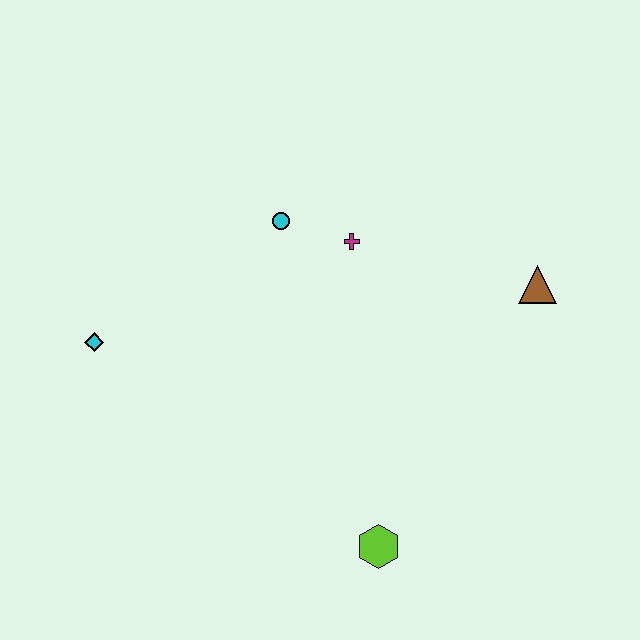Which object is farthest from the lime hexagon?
The cyan diamond is farthest from the lime hexagon.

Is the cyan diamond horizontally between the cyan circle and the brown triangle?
No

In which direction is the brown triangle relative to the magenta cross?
The brown triangle is to the right of the magenta cross.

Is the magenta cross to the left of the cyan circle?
No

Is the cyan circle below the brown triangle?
No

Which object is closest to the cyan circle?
The magenta cross is closest to the cyan circle.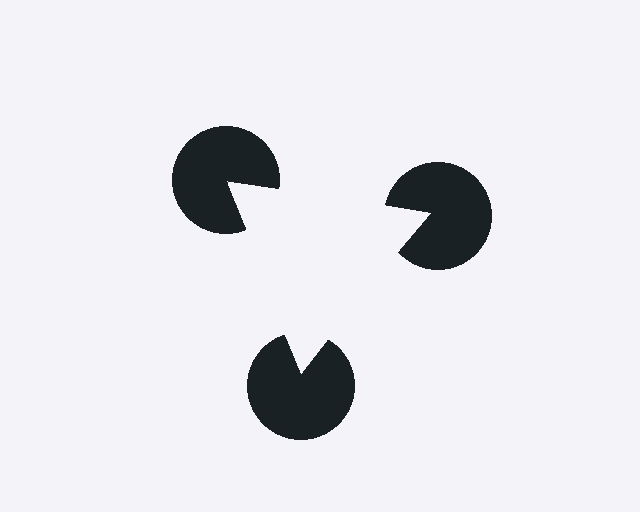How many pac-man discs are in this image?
There are 3 — one at each vertex of the illusory triangle.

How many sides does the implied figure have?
3 sides.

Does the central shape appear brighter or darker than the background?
It typically appears slightly brighter than the background, even though no actual brightness change is drawn.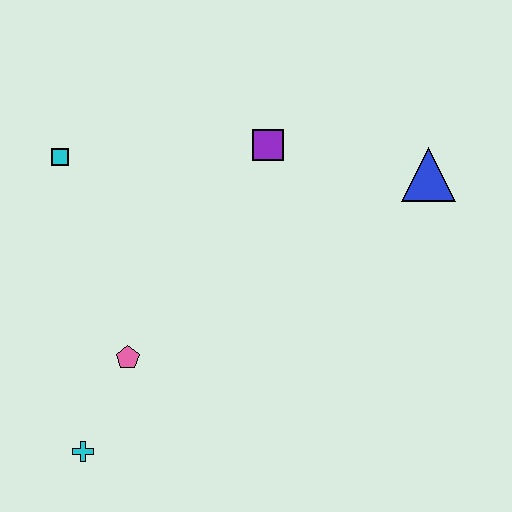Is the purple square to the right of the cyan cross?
Yes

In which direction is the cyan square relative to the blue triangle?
The cyan square is to the left of the blue triangle.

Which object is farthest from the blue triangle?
The cyan cross is farthest from the blue triangle.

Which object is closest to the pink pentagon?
The cyan cross is closest to the pink pentagon.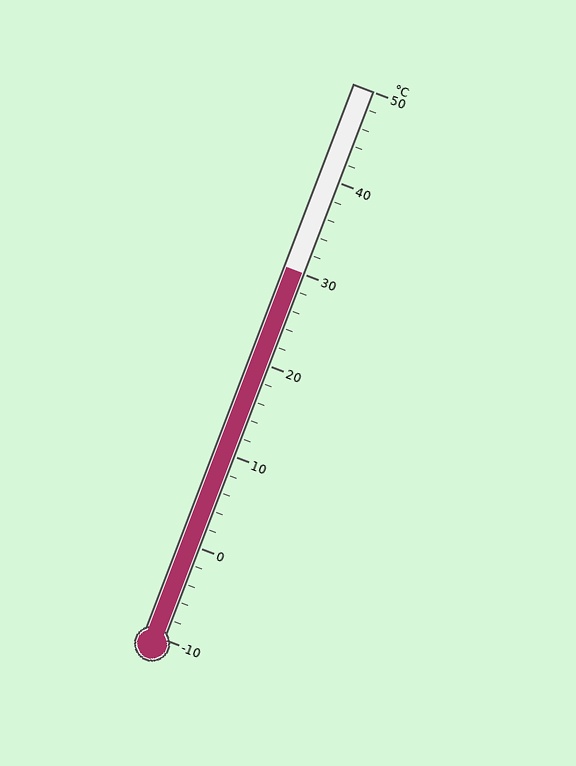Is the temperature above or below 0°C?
The temperature is above 0°C.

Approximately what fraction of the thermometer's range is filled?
The thermometer is filled to approximately 65% of its range.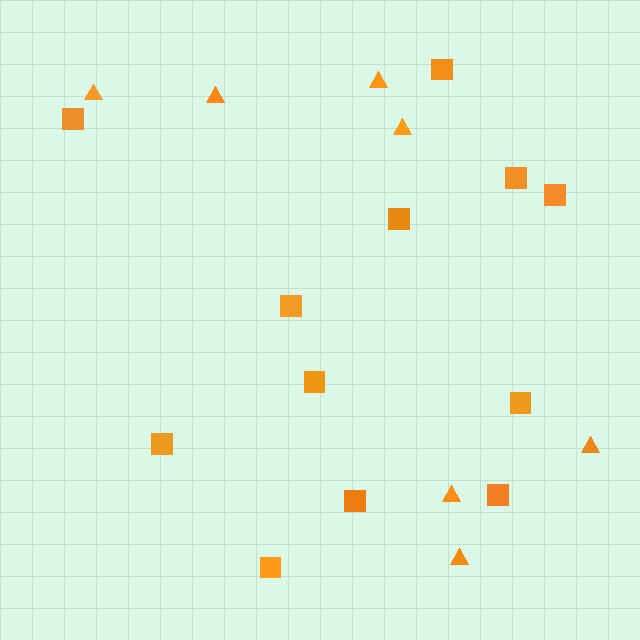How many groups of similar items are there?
There are 2 groups: one group of squares (12) and one group of triangles (7).